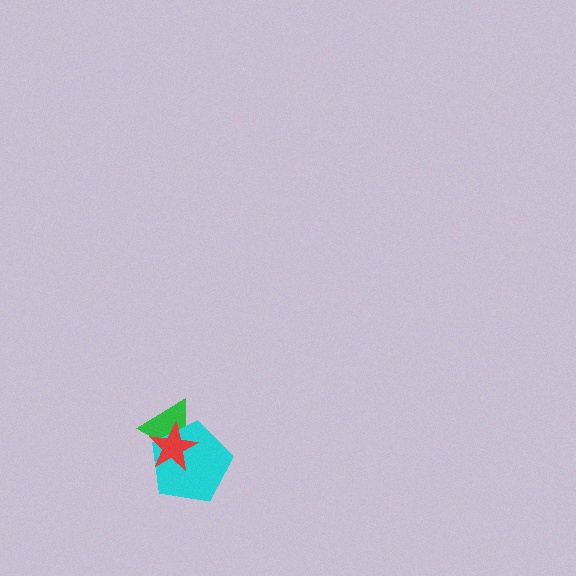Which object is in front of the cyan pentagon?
The red star is in front of the cyan pentagon.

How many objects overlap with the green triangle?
2 objects overlap with the green triangle.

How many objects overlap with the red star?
2 objects overlap with the red star.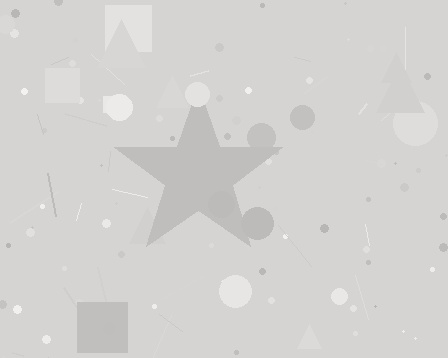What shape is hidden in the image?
A star is hidden in the image.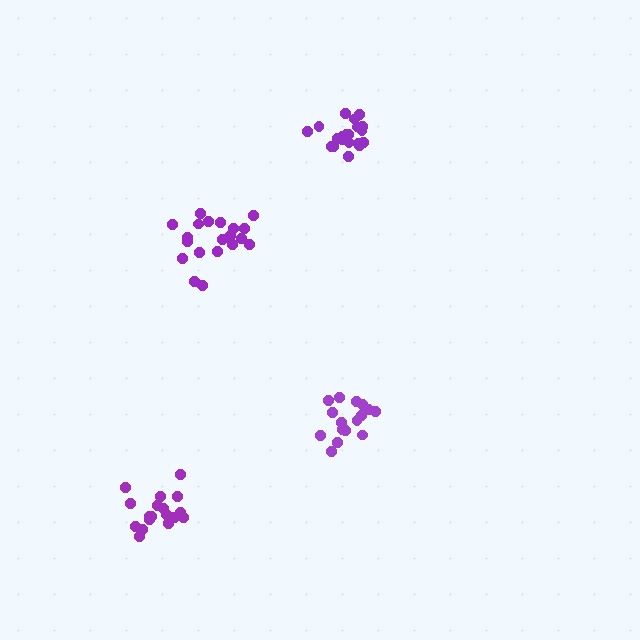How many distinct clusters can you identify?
There are 4 distinct clusters.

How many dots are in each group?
Group 1: 20 dots, Group 2: 18 dots, Group 3: 16 dots, Group 4: 20 dots (74 total).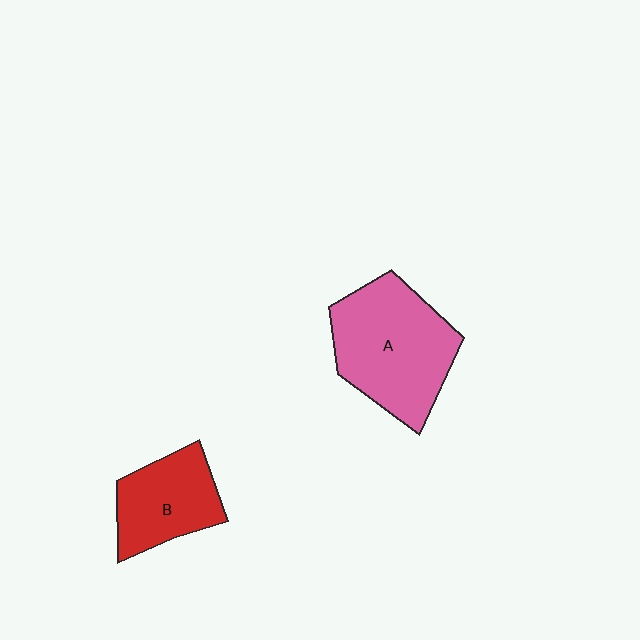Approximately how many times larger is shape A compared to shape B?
Approximately 1.6 times.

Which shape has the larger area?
Shape A (pink).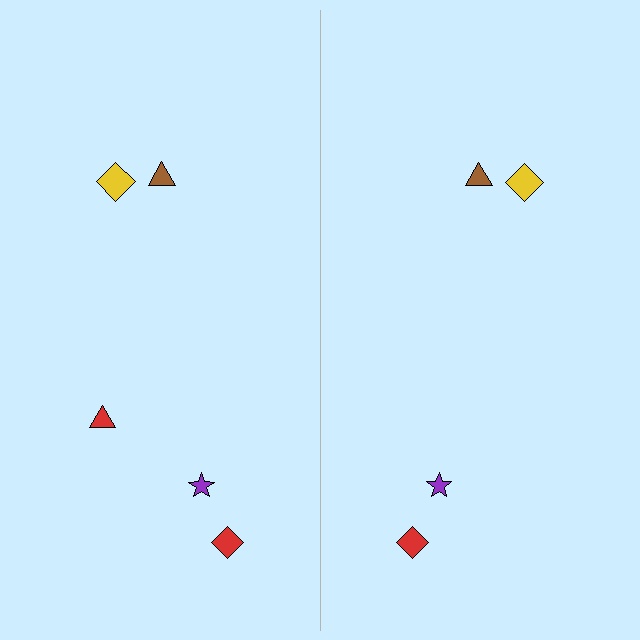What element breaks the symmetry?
A red triangle is missing from the right side.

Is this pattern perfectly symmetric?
No, the pattern is not perfectly symmetric. A red triangle is missing from the right side.